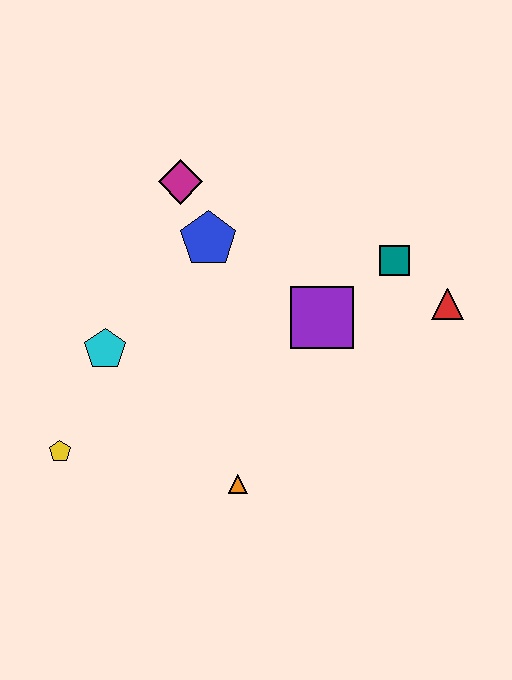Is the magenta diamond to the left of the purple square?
Yes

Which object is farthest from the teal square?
The yellow pentagon is farthest from the teal square.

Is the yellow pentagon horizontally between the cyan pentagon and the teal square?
No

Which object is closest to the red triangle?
The teal square is closest to the red triangle.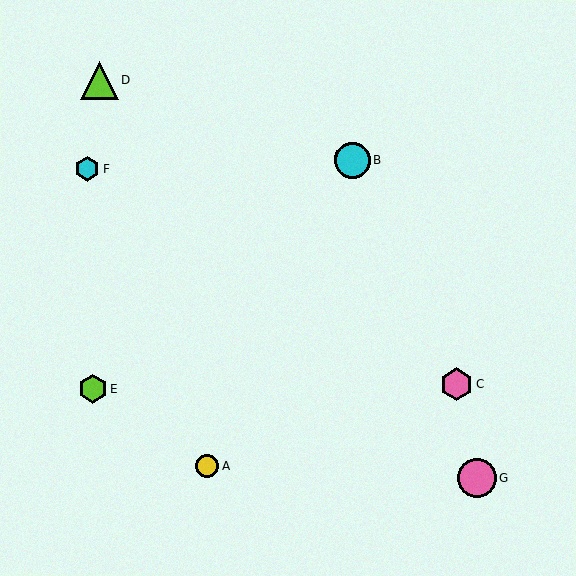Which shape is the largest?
The pink circle (labeled G) is the largest.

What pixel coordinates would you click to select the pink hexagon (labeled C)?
Click at (456, 384) to select the pink hexagon C.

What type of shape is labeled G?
Shape G is a pink circle.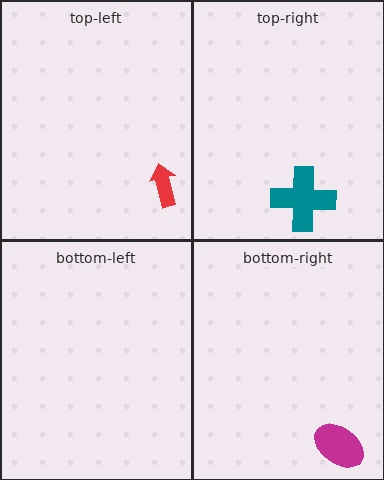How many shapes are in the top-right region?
1.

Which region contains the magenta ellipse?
The bottom-right region.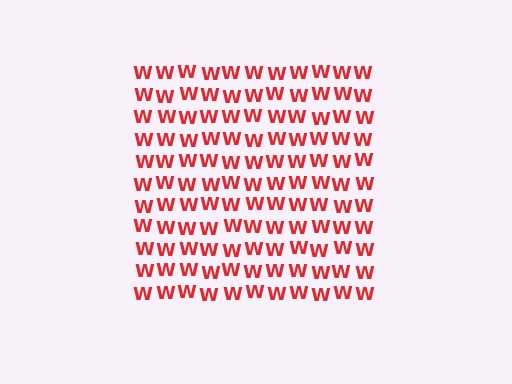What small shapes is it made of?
It is made of small letter W's.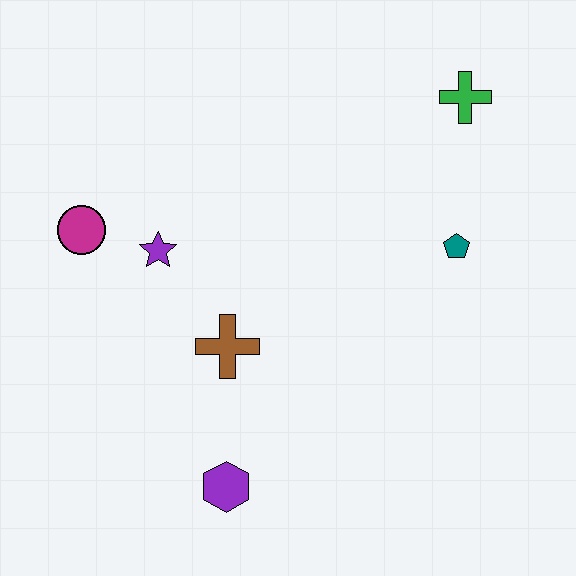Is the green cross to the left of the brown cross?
No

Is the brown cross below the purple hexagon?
No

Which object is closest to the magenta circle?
The purple star is closest to the magenta circle.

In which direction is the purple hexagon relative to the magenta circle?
The purple hexagon is below the magenta circle.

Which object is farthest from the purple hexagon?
The green cross is farthest from the purple hexagon.